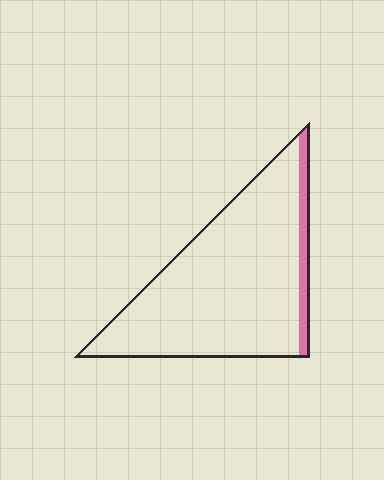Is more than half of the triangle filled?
No.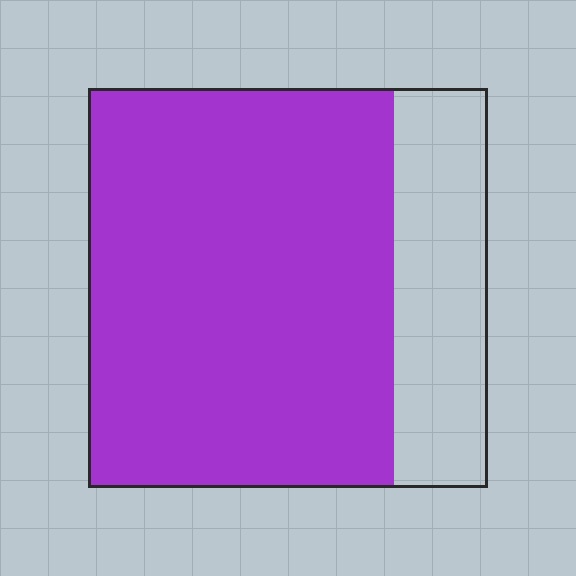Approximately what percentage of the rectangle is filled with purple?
Approximately 75%.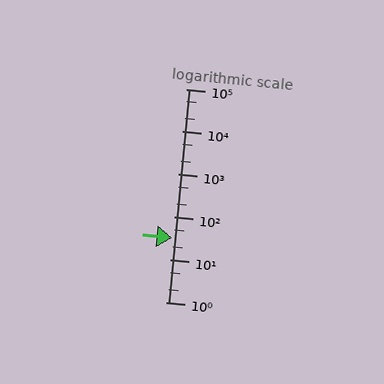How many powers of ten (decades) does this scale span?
The scale spans 5 decades, from 1 to 100000.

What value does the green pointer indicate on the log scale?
The pointer indicates approximately 32.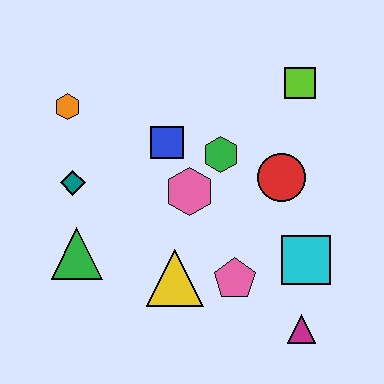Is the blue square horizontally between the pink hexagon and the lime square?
No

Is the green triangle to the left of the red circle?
Yes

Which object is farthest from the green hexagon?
The magenta triangle is farthest from the green hexagon.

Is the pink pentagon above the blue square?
No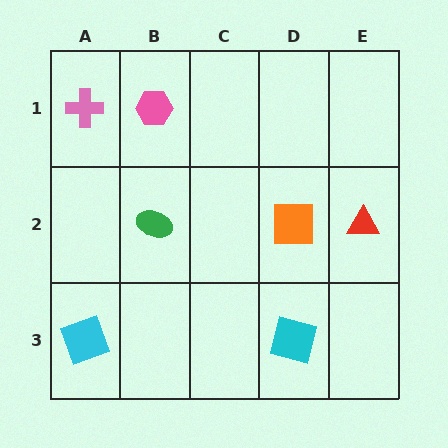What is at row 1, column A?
A pink cross.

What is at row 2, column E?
A red triangle.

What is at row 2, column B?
A green ellipse.